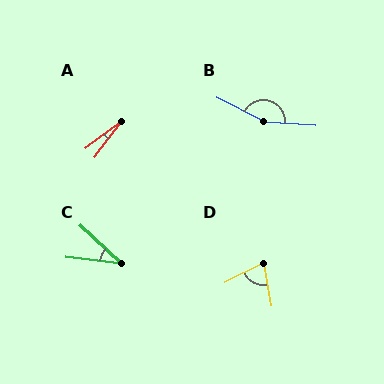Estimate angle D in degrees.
Approximately 72 degrees.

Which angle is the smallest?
A, at approximately 15 degrees.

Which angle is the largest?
B, at approximately 157 degrees.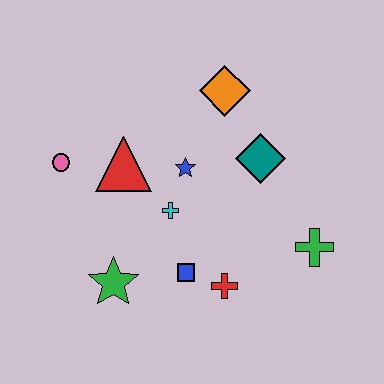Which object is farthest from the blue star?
The green cross is farthest from the blue star.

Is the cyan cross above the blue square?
Yes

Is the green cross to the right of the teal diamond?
Yes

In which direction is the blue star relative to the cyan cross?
The blue star is above the cyan cross.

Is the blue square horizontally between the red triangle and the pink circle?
No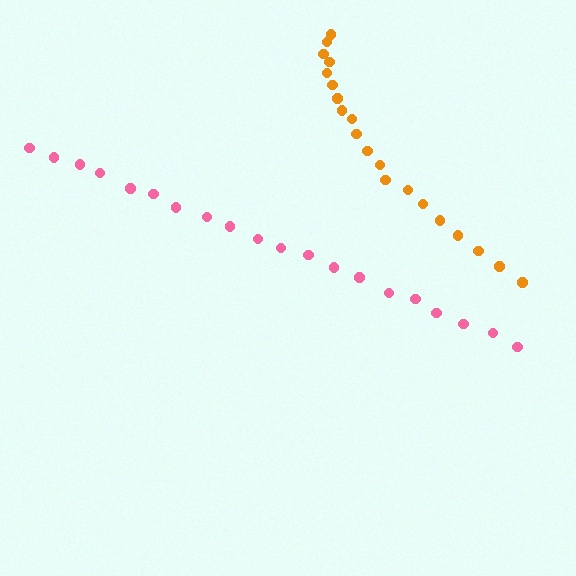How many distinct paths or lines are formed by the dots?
There are 2 distinct paths.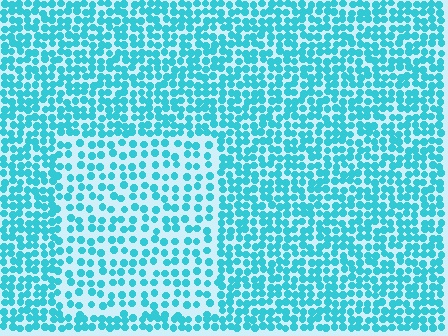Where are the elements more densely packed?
The elements are more densely packed outside the rectangle boundary.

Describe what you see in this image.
The image contains small cyan elements arranged at two different densities. A rectangle-shaped region is visible where the elements are less densely packed than the surrounding area.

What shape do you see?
I see a rectangle.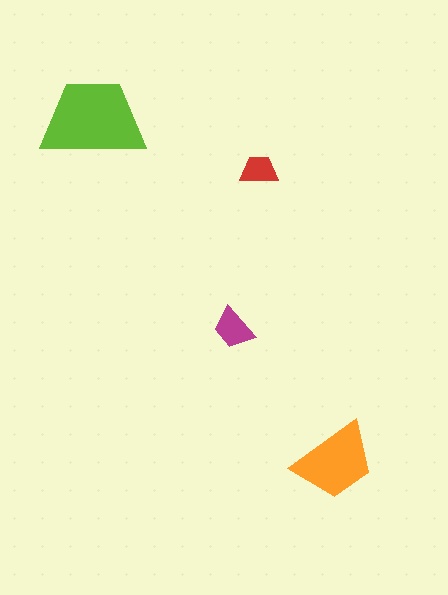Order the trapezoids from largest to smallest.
the lime one, the orange one, the magenta one, the red one.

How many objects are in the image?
There are 4 objects in the image.